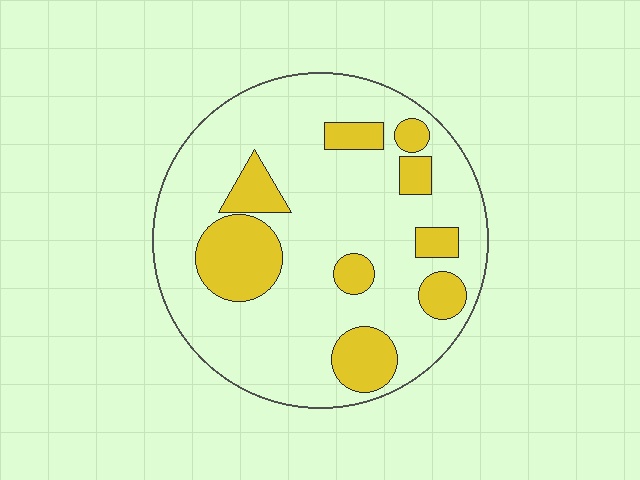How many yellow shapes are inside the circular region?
9.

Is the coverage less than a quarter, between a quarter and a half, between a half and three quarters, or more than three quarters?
Less than a quarter.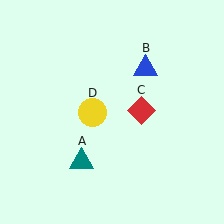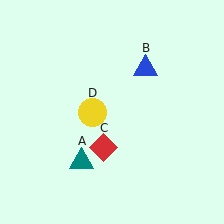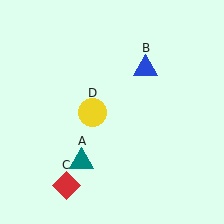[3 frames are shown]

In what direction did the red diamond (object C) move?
The red diamond (object C) moved down and to the left.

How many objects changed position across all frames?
1 object changed position: red diamond (object C).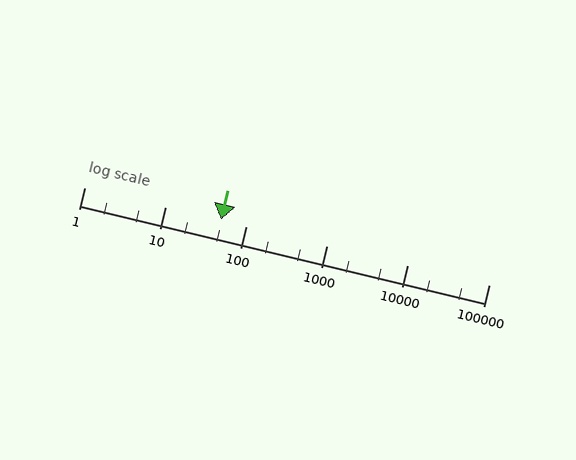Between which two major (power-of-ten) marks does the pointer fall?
The pointer is between 10 and 100.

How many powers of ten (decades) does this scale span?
The scale spans 5 decades, from 1 to 100000.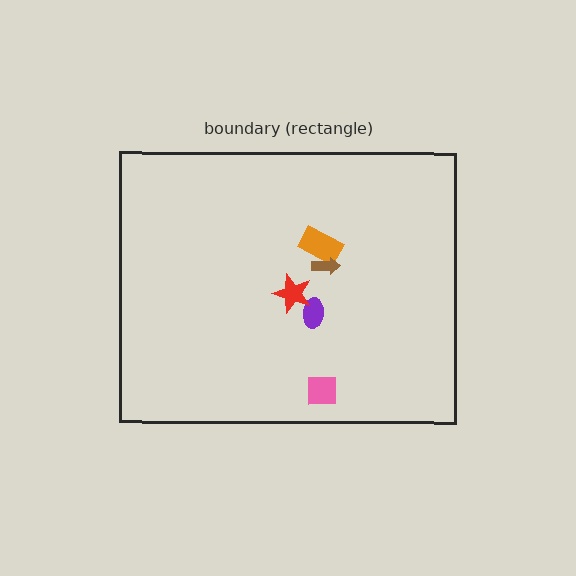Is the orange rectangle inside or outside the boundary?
Inside.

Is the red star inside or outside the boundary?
Inside.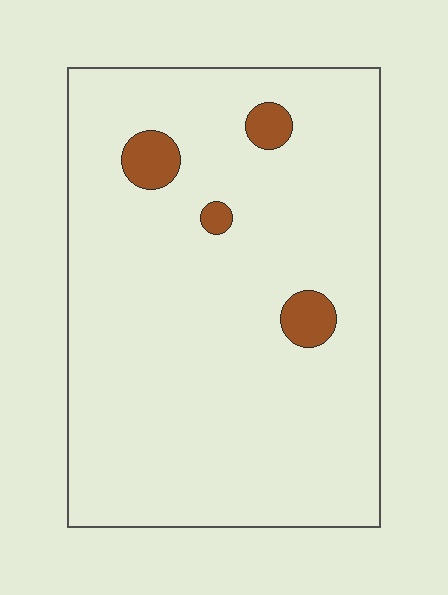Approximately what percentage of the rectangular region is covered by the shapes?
Approximately 5%.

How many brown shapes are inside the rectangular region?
4.